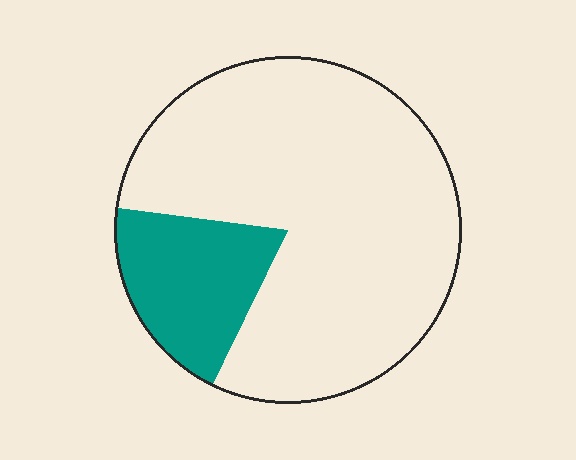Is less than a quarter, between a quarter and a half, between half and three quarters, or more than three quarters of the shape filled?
Less than a quarter.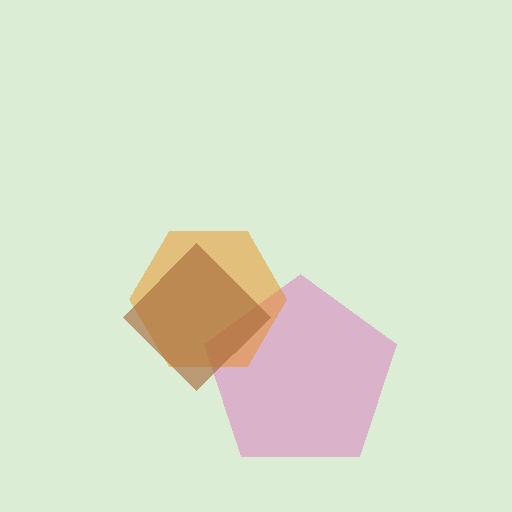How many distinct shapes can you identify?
There are 3 distinct shapes: a pink pentagon, an orange hexagon, a brown diamond.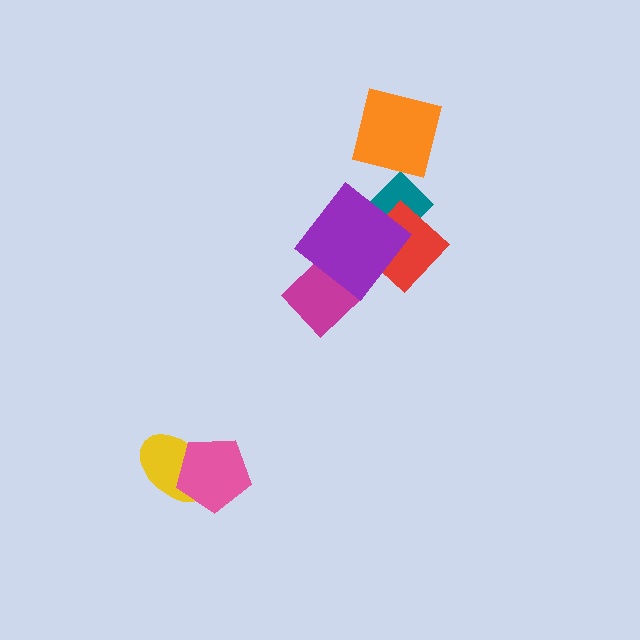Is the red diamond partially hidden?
Yes, it is partially covered by another shape.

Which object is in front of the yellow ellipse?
The pink pentagon is in front of the yellow ellipse.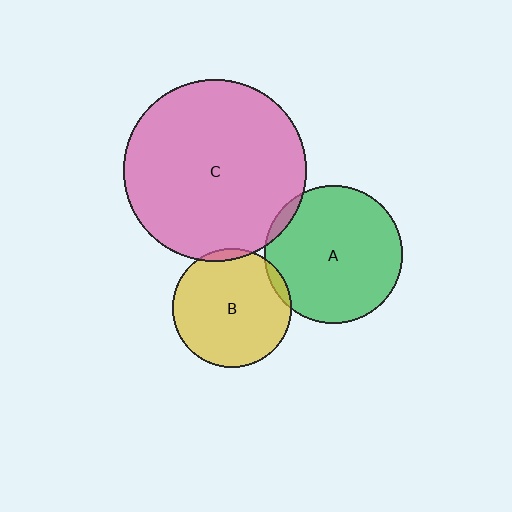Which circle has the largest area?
Circle C (pink).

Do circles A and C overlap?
Yes.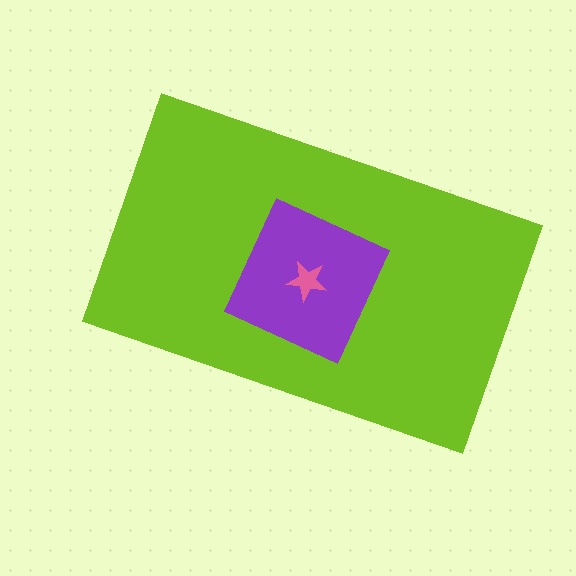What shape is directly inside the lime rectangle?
The purple diamond.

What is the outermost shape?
The lime rectangle.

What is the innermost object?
The pink star.